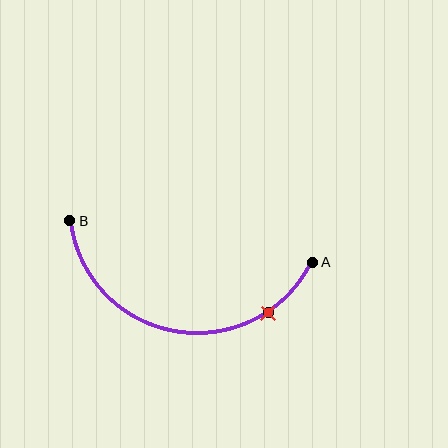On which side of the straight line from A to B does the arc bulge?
The arc bulges below the straight line connecting A and B.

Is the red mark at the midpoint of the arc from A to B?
No. The red mark lies on the arc but is closer to endpoint A. The arc midpoint would be at the point on the curve equidistant along the arc from both A and B.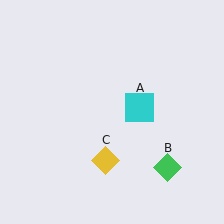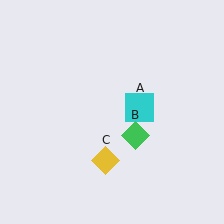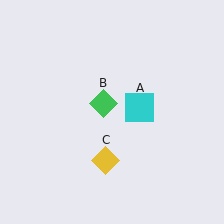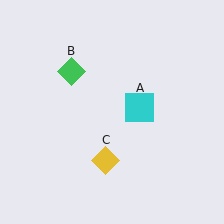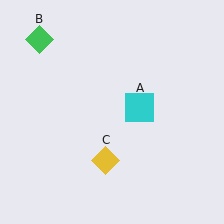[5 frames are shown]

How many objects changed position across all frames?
1 object changed position: green diamond (object B).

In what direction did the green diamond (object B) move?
The green diamond (object B) moved up and to the left.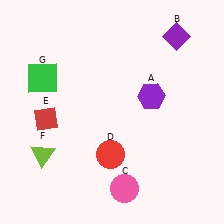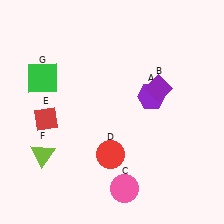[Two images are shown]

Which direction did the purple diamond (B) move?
The purple diamond (B) moved down.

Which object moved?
The purple diamond (B) moved down.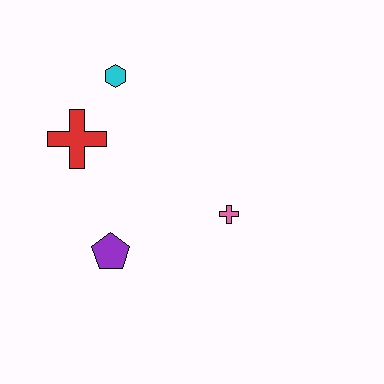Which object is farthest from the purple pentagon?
The cyan hexagon is farthest from the purple pentagon.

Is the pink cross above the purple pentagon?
Yes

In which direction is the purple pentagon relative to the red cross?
The purple pentagon is below the red cross.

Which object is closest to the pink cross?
The purple pentagon is closest to the pink cross.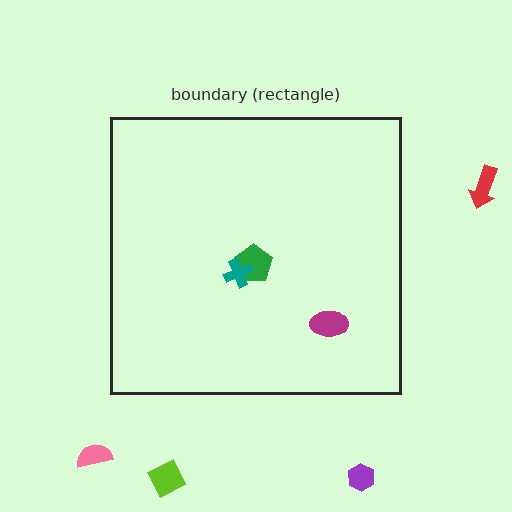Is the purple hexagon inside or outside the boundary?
Outside.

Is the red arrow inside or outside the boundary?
Outside.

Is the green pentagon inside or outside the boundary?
Inside.